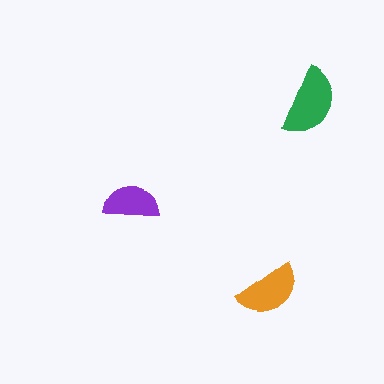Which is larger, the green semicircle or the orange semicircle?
The green one.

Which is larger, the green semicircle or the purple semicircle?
The green one.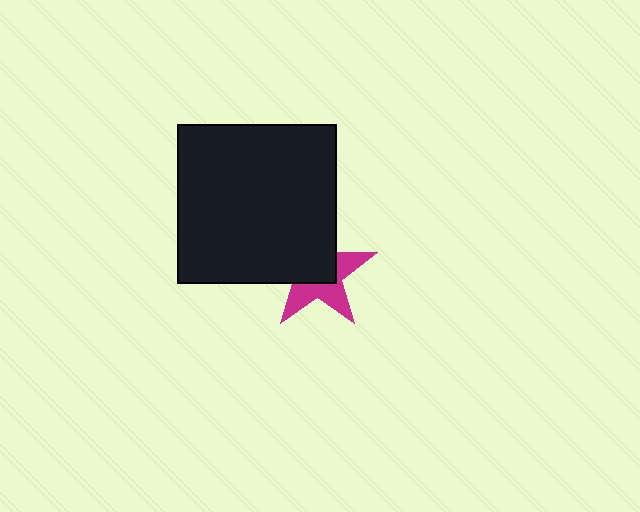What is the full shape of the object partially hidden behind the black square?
The partially hidden object is a magenta star.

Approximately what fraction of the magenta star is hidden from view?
Roughly 54% of the magenta star is hidden behind the black square.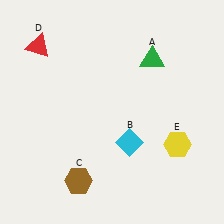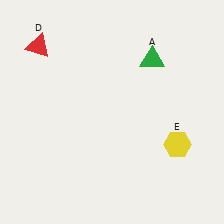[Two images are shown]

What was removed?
The cyan diamond (B), the brown hexagon (C) were removed in Image 2.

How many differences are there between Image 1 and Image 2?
There are 2 differences between the two images.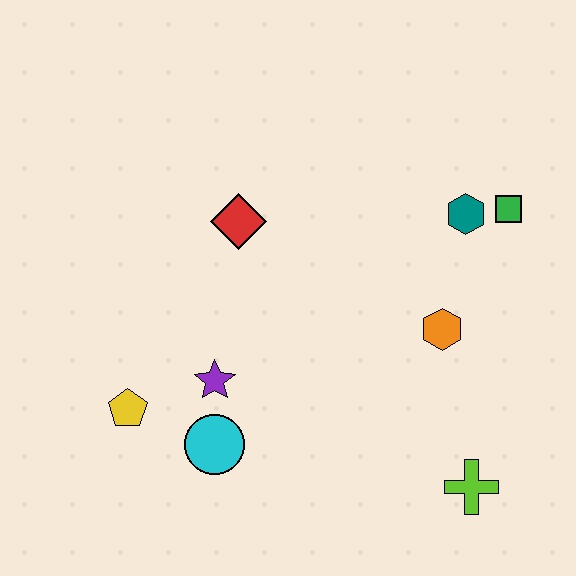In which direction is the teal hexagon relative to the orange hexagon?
The teal hexagon is above the orange hexagon.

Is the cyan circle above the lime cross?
Yes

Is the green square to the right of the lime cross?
Yes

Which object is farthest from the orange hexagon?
The yellow pentagon is farthest from the orange hexagon.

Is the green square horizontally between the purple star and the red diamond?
No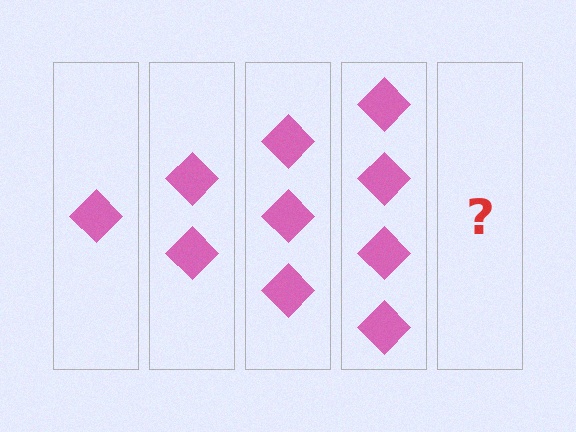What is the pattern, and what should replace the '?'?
The pattern is that each step adds one more diamond. The '?' should be 5 diamonds.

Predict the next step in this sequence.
The next step is 5 diamonds.